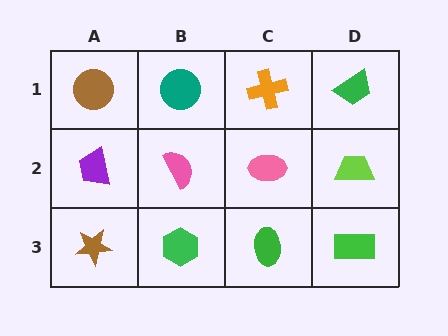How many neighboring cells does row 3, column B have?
3.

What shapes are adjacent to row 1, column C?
A pink ellipse (row 2, column C), a teal circle (row 1, column B), a green trapezoid (row 1, column D).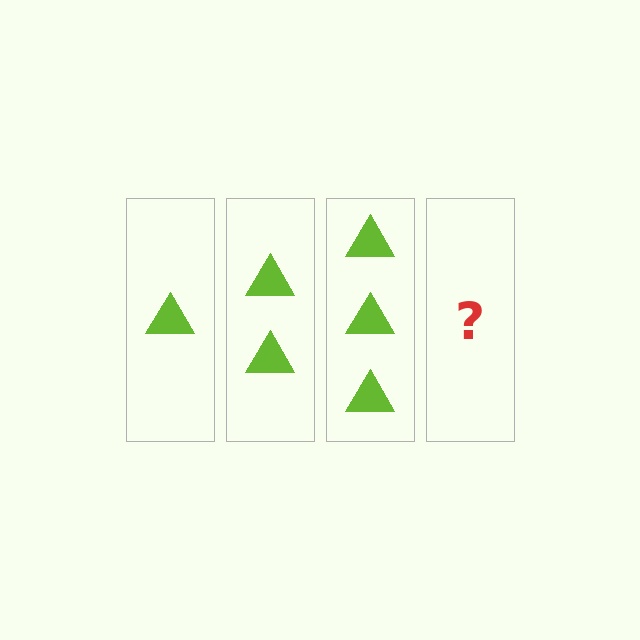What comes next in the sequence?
The next element should be 4 triangles.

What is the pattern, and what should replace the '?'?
The pattern is that each step adds one more triangle. The '?' should be 4 triangles.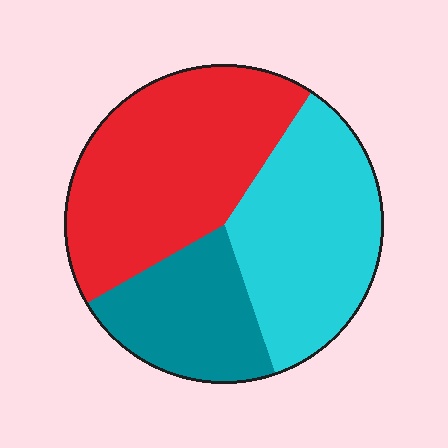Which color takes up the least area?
Teal, at roughly 20%.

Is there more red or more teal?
Red.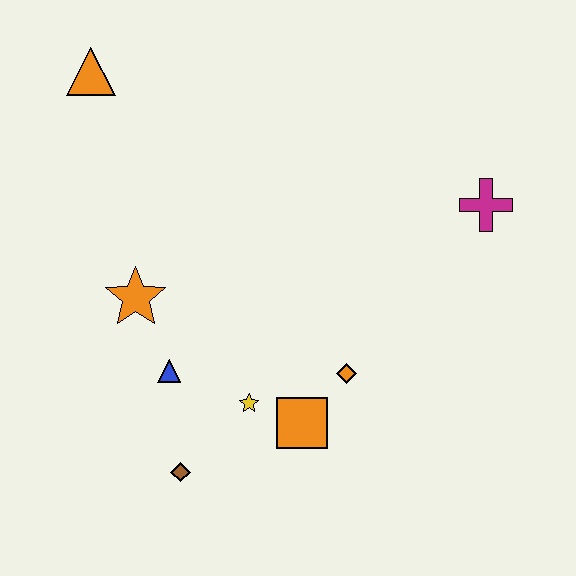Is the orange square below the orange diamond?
Yes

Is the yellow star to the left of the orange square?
Yes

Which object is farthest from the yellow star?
The orange triangle is farthest from the yellow star.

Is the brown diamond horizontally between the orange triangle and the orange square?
Yes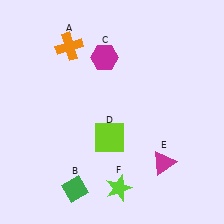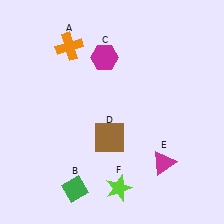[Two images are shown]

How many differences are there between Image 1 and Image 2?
There is 1 difference between the two images.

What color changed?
The square (D) changed from lime in Image 1 to brown in Image 2.